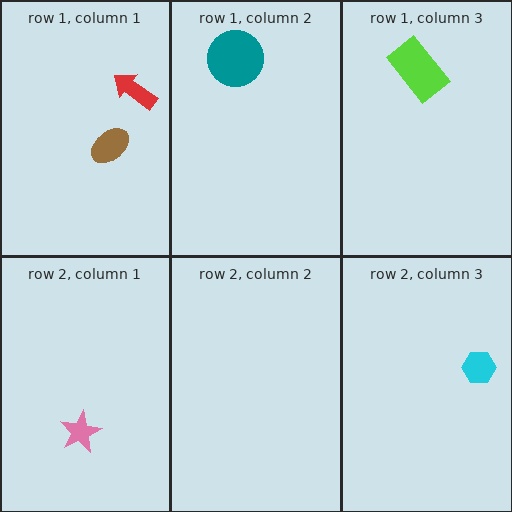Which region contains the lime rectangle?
The row 1, column 3 region.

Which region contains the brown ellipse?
The row 1, column 1 region.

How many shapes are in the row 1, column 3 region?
1.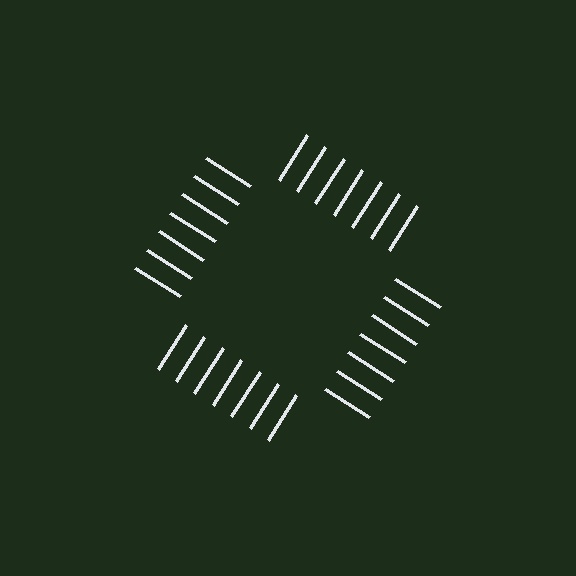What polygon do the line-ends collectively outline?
An illusory square — the line segments terminate on its edges but no continuous stroke is drawn.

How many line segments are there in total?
28 — 7 along each of the 4 edges.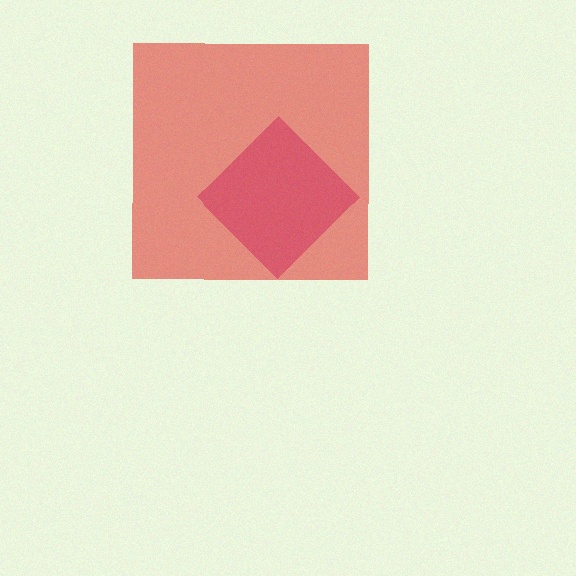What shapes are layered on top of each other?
The layered shapes are: a magenta diamond, a red square.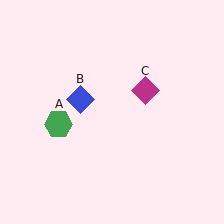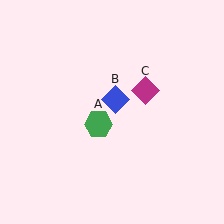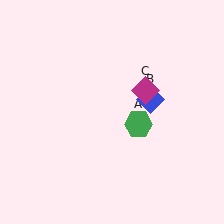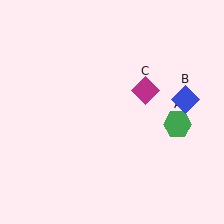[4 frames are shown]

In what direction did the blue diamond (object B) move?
The blue diamond (object B) moved right.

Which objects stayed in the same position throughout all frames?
Magenta diamond (object C) remained stationary.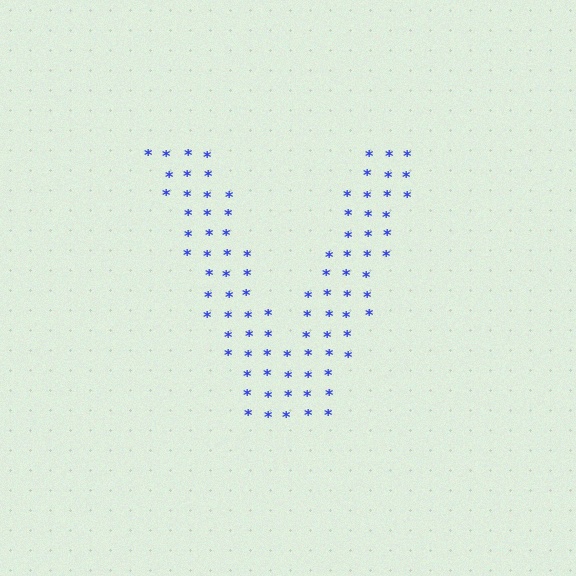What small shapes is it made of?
It is made of small asterisks.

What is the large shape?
The large shape is the letter V.